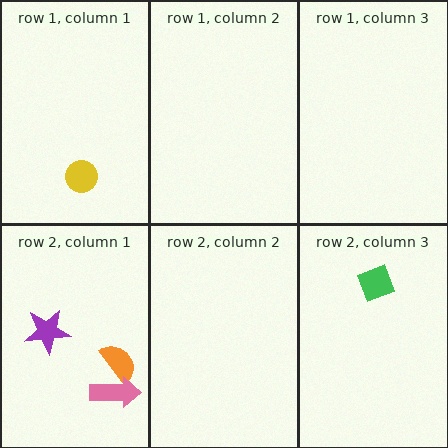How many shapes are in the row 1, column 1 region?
1.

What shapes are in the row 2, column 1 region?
The orange semicircle, the purple star, the pink arrow.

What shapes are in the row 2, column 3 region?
The green diamond.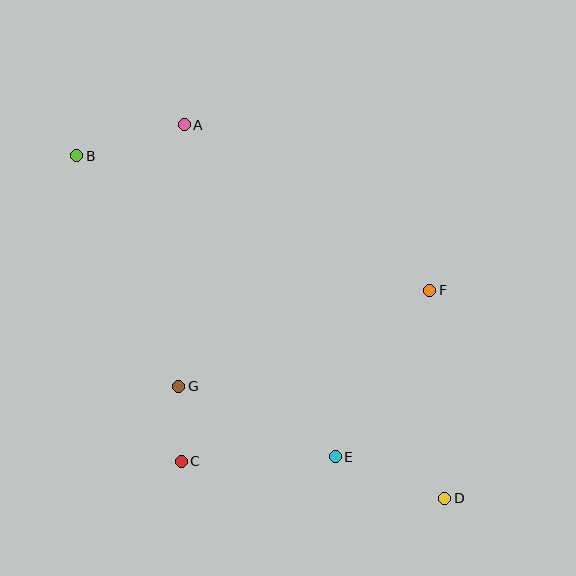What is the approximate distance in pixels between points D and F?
The distance between D and F is approximately 209 pixels.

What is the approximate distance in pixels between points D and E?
The distance between D and E is approximately 117 pixels.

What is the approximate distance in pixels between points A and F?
The distance between A and F is approximately 296 pixels.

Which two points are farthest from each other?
Points B and D are farthest from each other.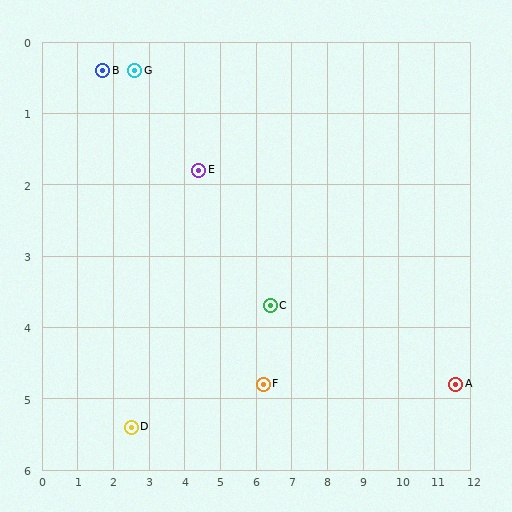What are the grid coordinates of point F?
Point F is at approximately (6.2, 4.8).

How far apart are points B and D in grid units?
Points B and D are about 5.1 grid units apart.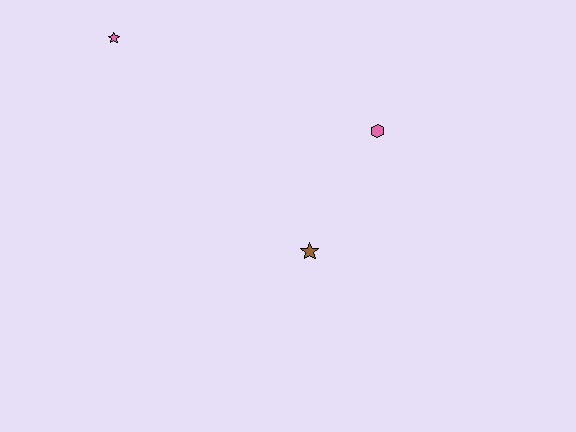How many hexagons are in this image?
There is 1 hexagon.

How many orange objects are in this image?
There are no orange objects.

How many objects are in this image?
There are 3 objects.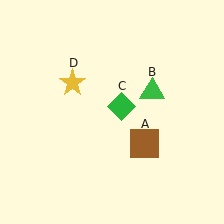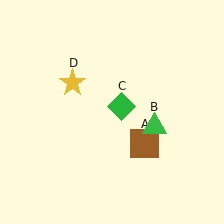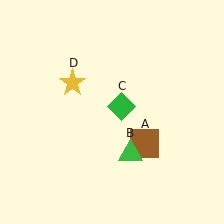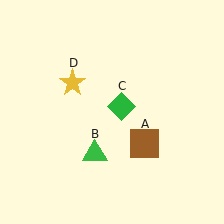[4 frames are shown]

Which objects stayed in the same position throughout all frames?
Brown square (object A) and green diamond (object C) and yellow star (object D) remained stationary.